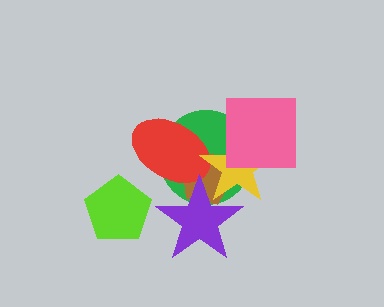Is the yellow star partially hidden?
Yes, it is partially covered by another shape.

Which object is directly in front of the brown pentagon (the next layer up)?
The red ellipse is directly in front of the brown pentagon.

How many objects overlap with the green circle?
5 objects overlap with the green circle.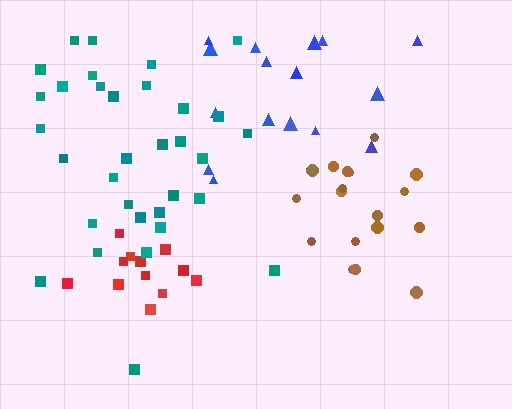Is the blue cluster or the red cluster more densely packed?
Red.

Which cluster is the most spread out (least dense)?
Blue.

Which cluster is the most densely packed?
Red.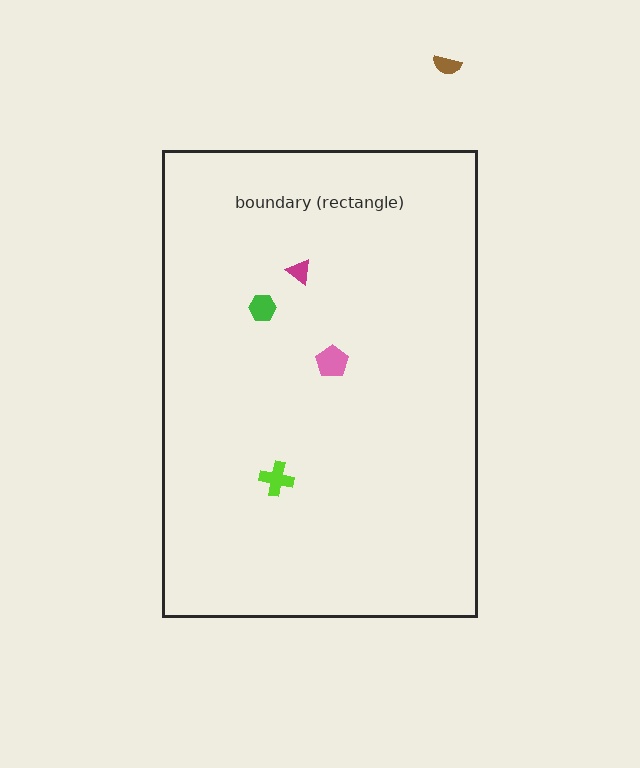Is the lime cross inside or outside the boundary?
Inside.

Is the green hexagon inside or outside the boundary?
Inside.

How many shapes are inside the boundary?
4 inside, 1 outside.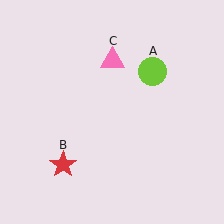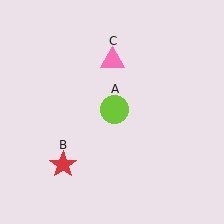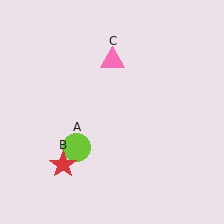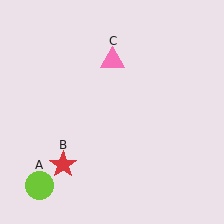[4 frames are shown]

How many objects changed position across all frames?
1 object changed position: lime circle (object A).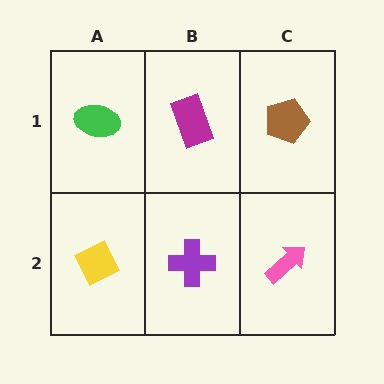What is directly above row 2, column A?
A green ellipse.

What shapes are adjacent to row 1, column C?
A pink arrow (row 2, column C), a magenta rectangle (row 1, column B).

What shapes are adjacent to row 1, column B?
A purple cross (row 2, column B), a green ellipse (row 1, column A), a brown pentagon (row 1, column C).